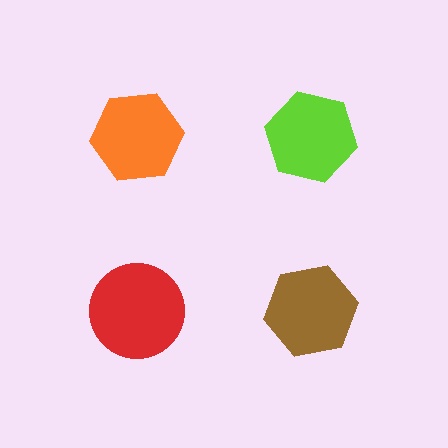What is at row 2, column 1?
A red circle.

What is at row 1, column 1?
An orange hexagon.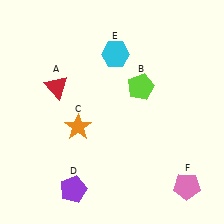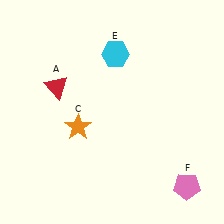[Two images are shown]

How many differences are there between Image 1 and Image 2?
There are 2 differences between the two images.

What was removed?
The lime pentagon (B), the purple pentagon (D) were removed in Image 2.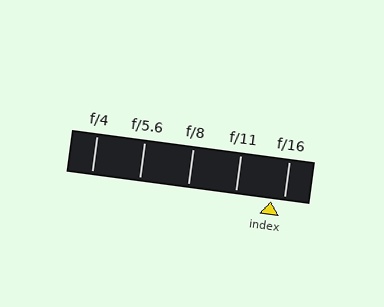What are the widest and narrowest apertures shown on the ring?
The widest aperture shown is f/4 and the narrowest is f/16.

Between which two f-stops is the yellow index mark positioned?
The index mark is between f/11 and f/16.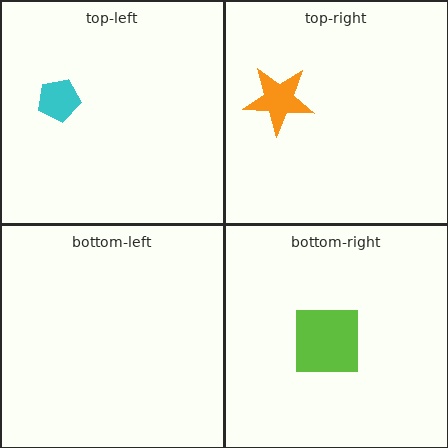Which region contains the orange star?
The top-right region.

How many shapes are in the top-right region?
1.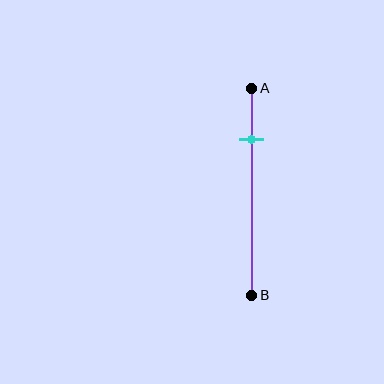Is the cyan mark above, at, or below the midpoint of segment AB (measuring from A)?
The cyan mark is above the midpoint of segment AB.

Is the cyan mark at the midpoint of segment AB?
No, the mark is at about 25% from A, not at the 50% midpoint.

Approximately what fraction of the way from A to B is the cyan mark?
The cyan mark is approximately 25% of the way from A to B.